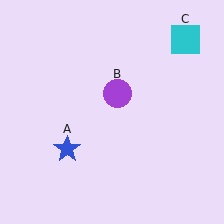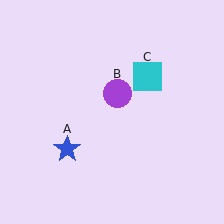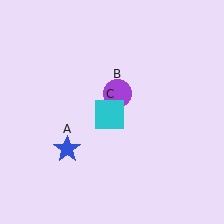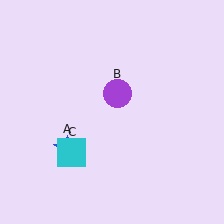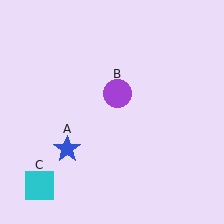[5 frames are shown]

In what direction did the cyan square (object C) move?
The cyan square (object C) moved down and to the left.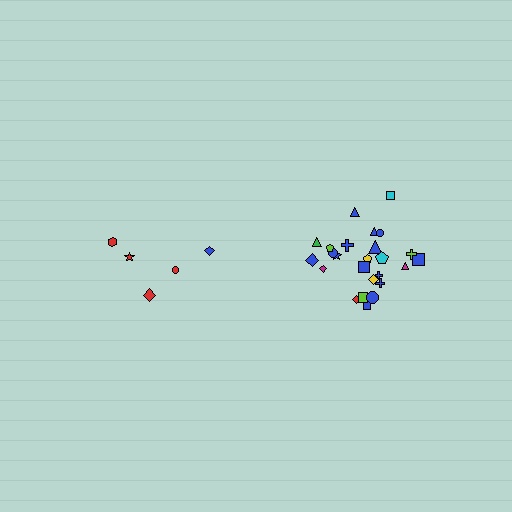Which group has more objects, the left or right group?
The right group.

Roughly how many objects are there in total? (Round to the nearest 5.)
Roughly 30 objects in total.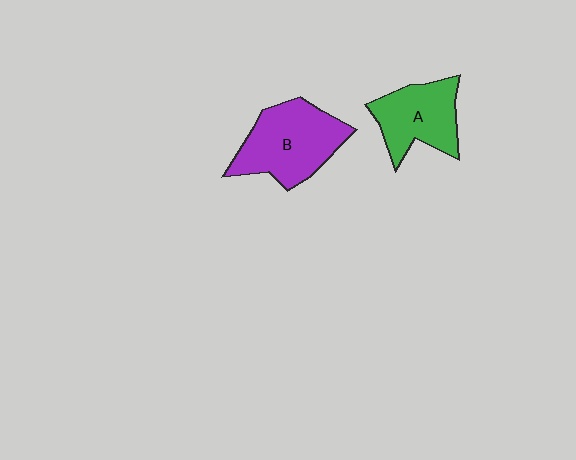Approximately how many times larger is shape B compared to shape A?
Approximately 1.3 times.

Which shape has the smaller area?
Shape A (green).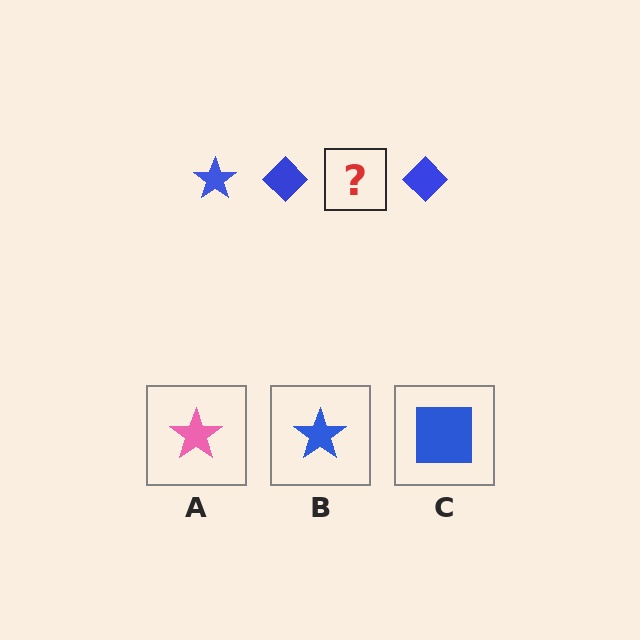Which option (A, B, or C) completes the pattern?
B.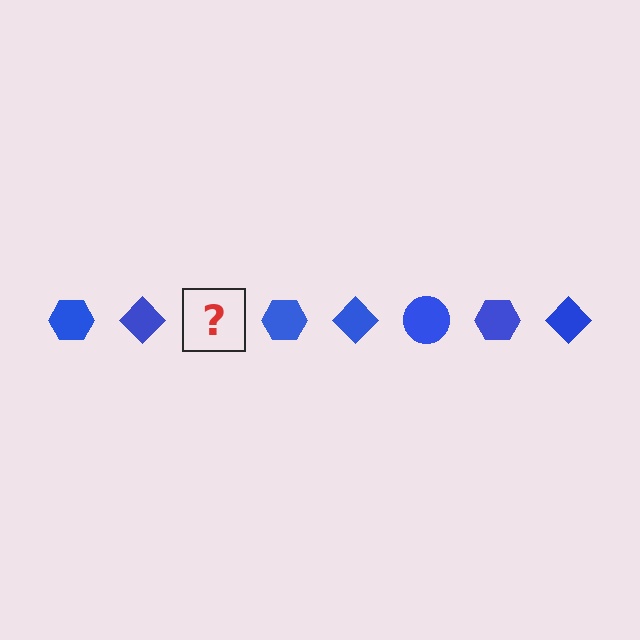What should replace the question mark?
The question mark should be replaced with a blue circle.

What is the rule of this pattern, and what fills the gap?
The rule is that the pattern cycles through hexagon, diamond, circle shapes in blue. The gap should be filled with a blue circle.